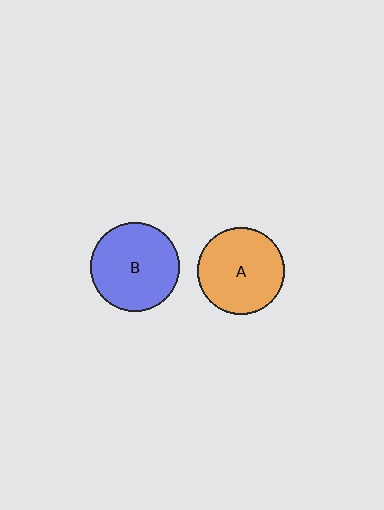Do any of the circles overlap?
No, none of the circles overlap.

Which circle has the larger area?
Circle B (blue).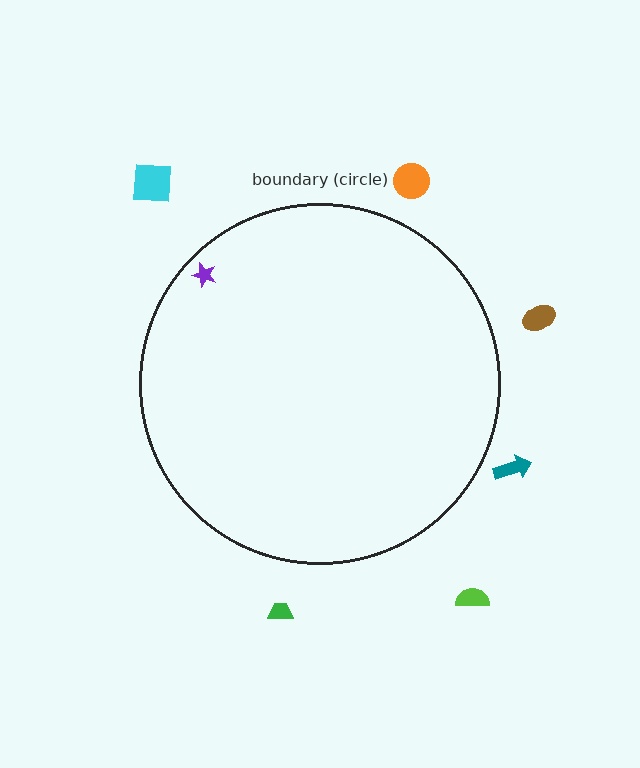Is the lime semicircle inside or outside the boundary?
Outside.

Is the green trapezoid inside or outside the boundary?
Outside.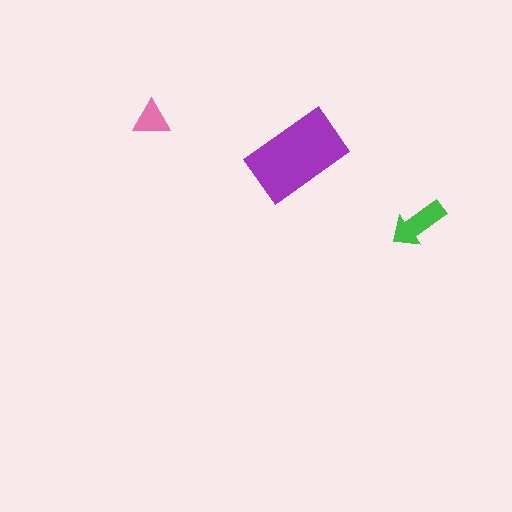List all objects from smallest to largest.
The pink triangle, the green arrow, the purple rectangle.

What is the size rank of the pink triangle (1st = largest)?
3rd.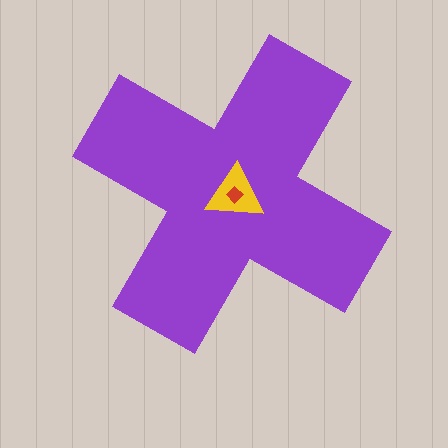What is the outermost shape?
The purple cross.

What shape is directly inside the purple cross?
The yellow triangle.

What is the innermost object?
The red diamond.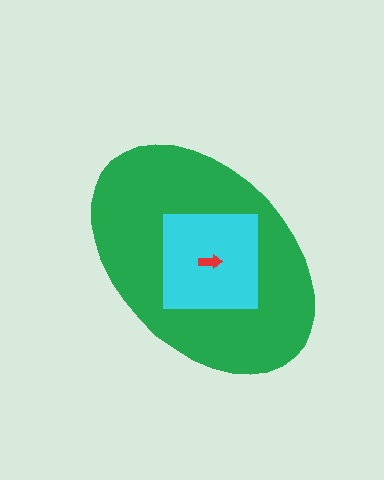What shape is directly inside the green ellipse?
The cyan square.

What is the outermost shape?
The green ellipse.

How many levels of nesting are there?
3.